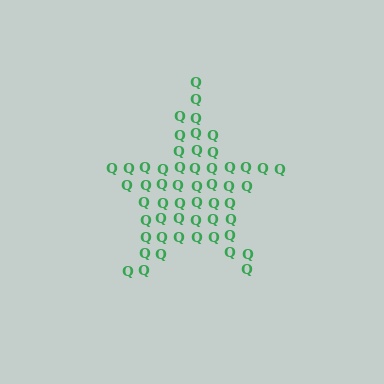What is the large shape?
The large shape is a star.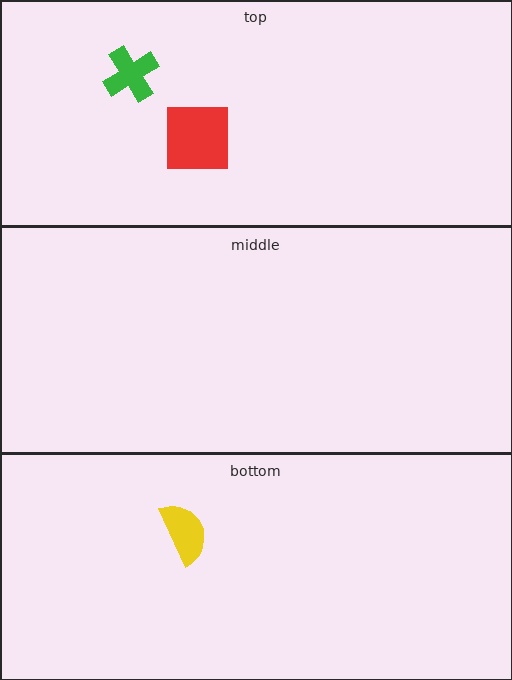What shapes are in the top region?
The green cross, the red square.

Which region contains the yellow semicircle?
The bottom region.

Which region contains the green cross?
The top region.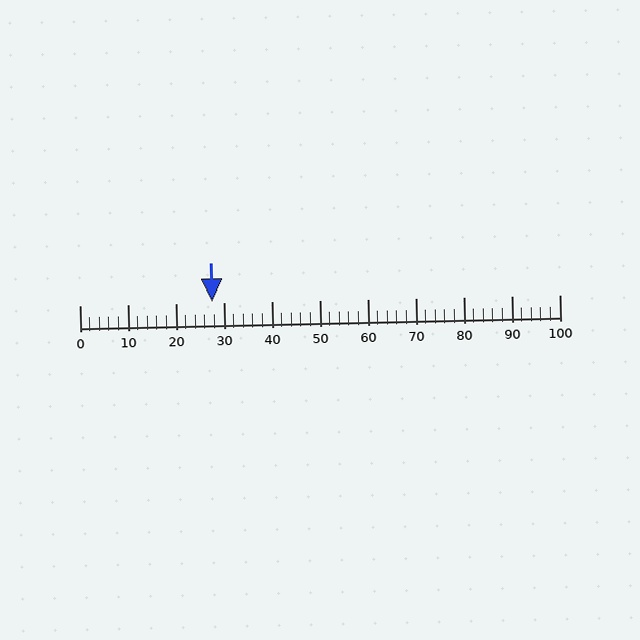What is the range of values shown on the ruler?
The ruler shows values from 0 to 100.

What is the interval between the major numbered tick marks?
The major tick marks are spaced 10 units apart.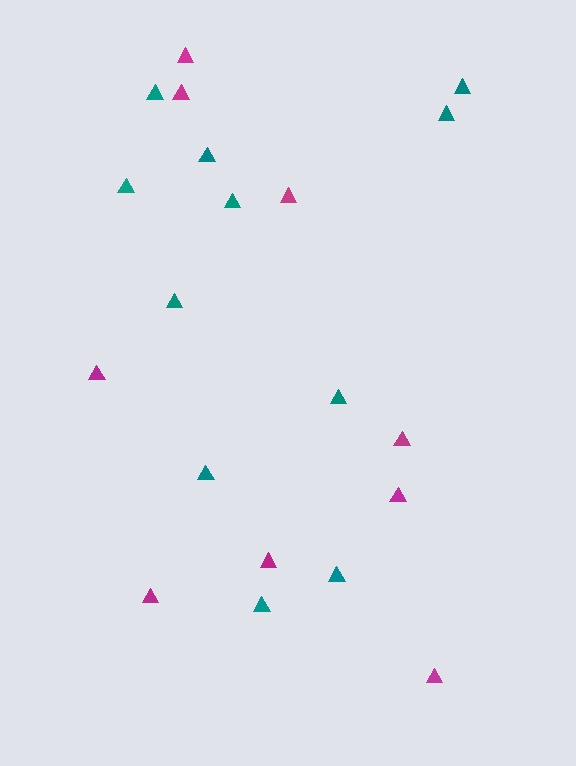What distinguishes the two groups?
There are 2 groups: one group of magenta triangles (9) and one group of teal triangles (11).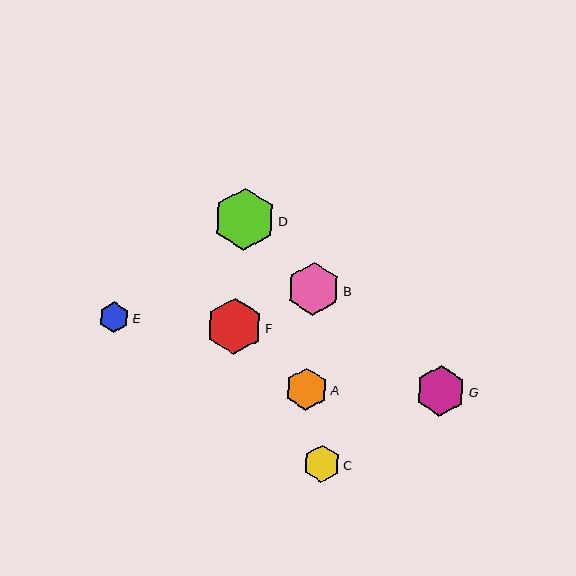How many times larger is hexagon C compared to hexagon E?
Hexagon C is approximately 1.2 times the size of hexagon E.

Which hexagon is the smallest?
Hexagon E is the smallest with a size of approximately 31 pixels.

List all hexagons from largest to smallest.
From largest to smallest: D, F, B, G, A, C, E.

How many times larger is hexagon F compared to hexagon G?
Hexagon F is approximately 1.1 times the size of hexagon G.